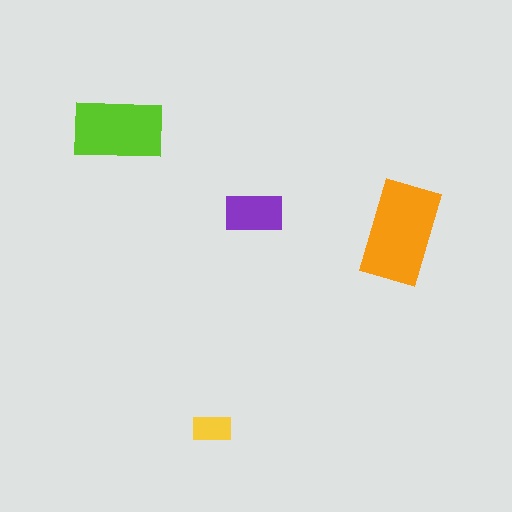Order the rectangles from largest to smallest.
the orange one, the lime one, the purple one, the yellow one.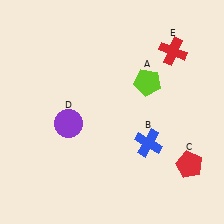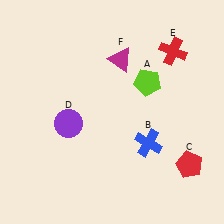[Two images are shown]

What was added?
A magenta triangle (F) was added in Image 2.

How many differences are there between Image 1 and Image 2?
There is 1 difference between the two images.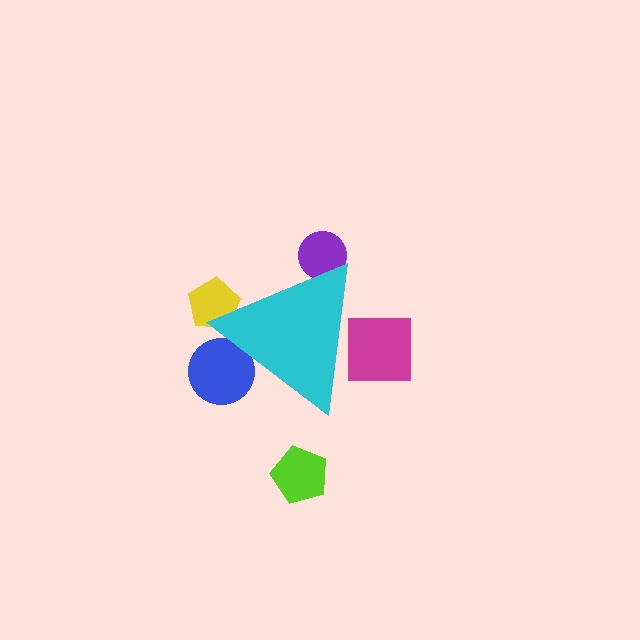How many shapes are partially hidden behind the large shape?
4 shapes are partially hidden.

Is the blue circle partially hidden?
Yes, the blue circle is partially hidden behind the cyan triangle.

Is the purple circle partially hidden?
Yes, the purple circle is partially hidden behind the cyan triangle.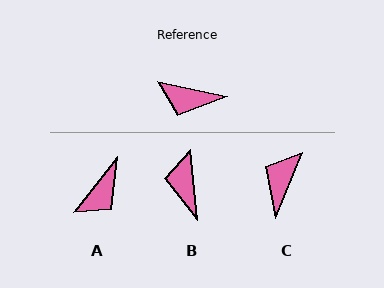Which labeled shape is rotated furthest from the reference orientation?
C, about 100 degrees away.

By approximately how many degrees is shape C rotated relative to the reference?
Approximately 100 degrees clockwise.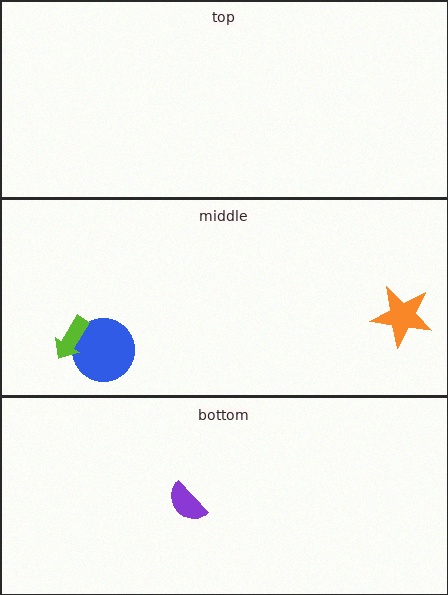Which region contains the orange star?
The middle region.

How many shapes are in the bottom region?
1.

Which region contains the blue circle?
The middle region.